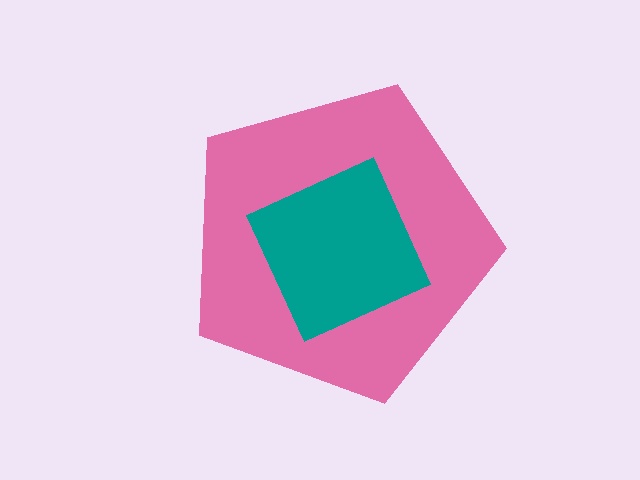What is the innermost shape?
The teal diamond.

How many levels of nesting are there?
2.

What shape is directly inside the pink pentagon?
The teal diamond.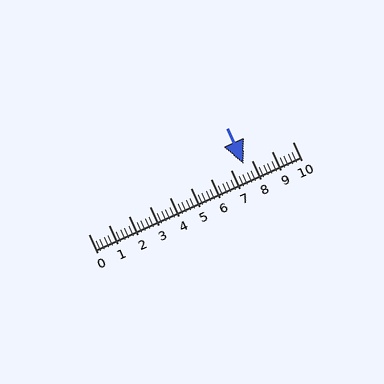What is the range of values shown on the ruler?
The ruler shows values from 0 to 10.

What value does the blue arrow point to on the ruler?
The blue arrow points to approximately 7.6.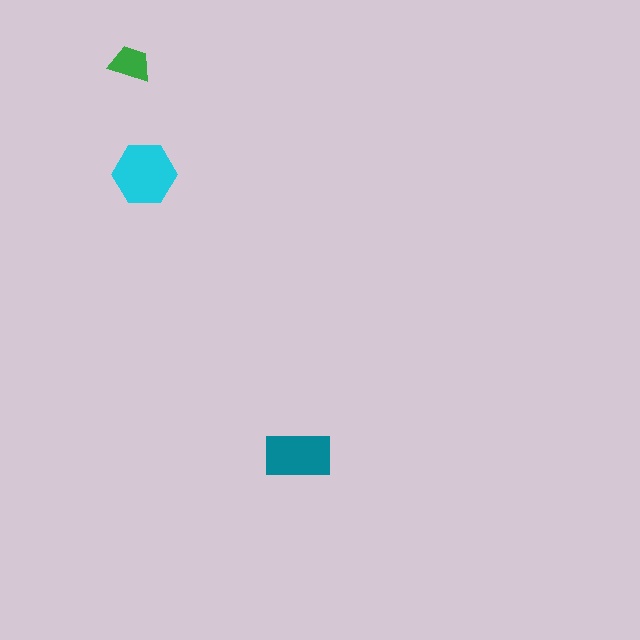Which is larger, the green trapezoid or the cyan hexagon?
The cyan hexagon.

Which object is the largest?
The cyan hexagon.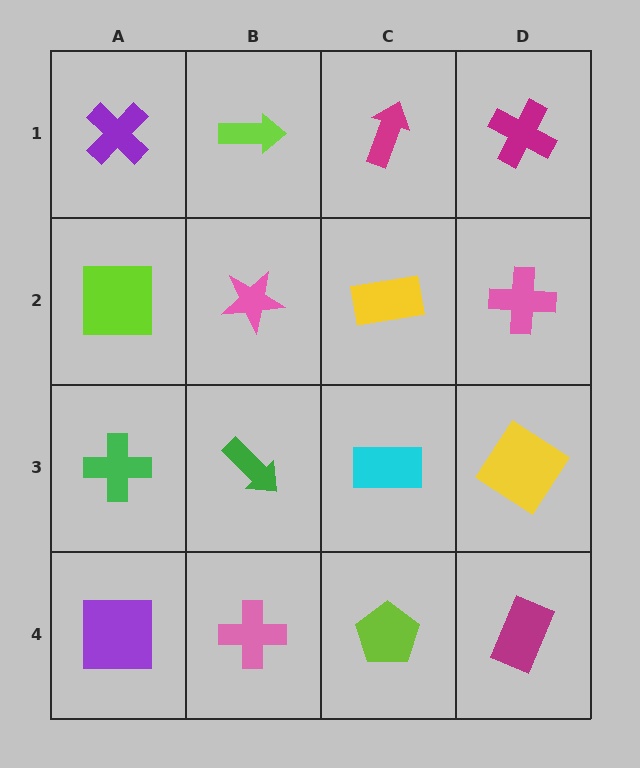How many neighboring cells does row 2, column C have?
4.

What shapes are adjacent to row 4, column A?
A green cross (row 3, column A), a pink cross (row 4, column B).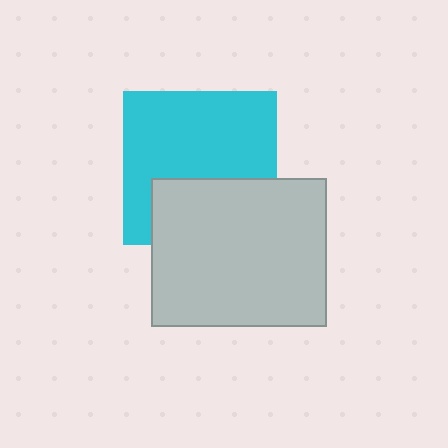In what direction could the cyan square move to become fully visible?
The cyan square could move up. That would shift it out from behind the light gray rectangle entirely.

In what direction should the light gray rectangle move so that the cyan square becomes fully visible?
The light gray rectangle should move down. That is the shortest direction to clear the overlap and leave the cyan square fully visible.